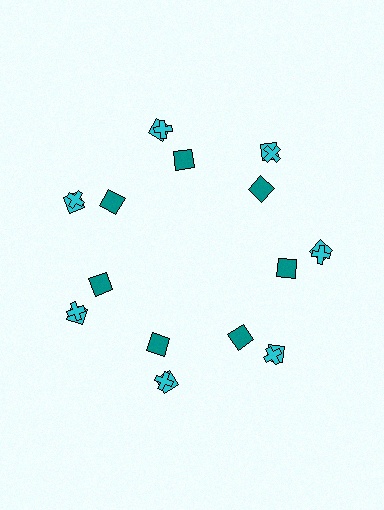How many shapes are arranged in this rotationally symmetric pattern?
There are 21 shapes, arranged in 7 groups of 3.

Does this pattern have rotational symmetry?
Yes, this pattern has 7-fold rotational symmetry. It looks the same after rotating 51 degrees around the center.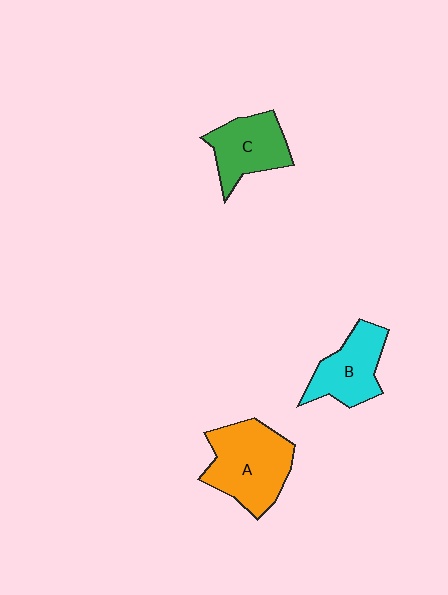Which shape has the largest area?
Shape A (orange).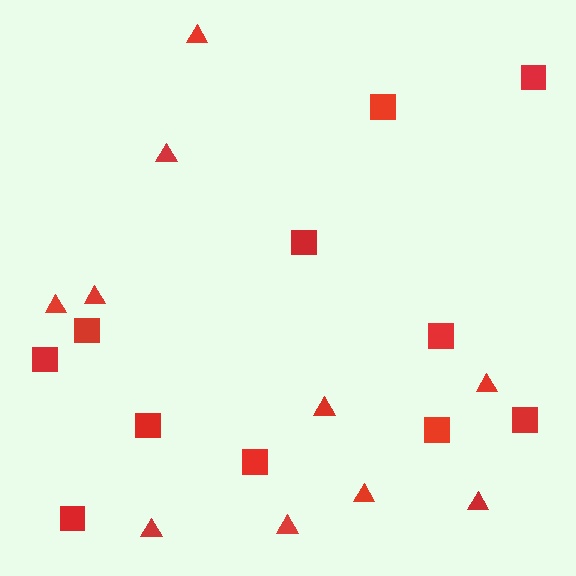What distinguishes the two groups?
There are 2 groups: one group of squares (11) and one group of triangles (10).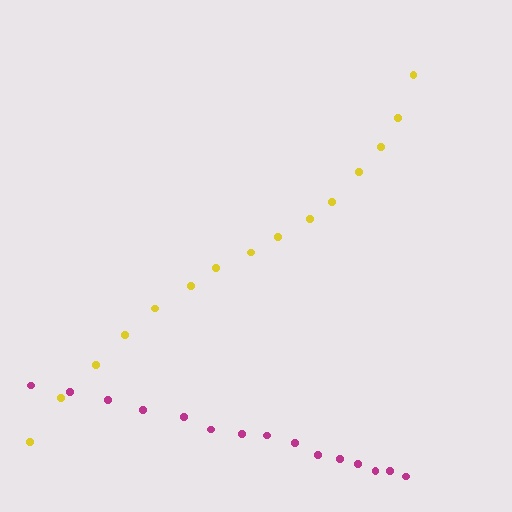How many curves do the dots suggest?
There are 2 distinct paths.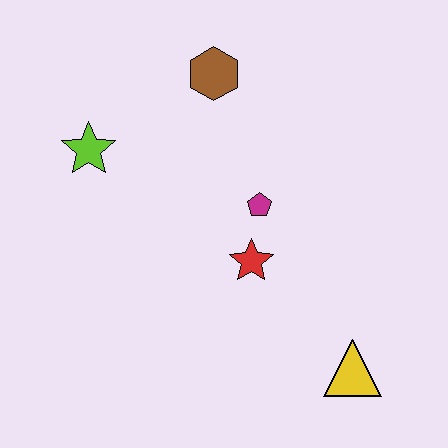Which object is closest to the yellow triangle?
The red star is closest to the yellow triangle.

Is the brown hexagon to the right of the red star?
No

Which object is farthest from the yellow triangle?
The lime star is farthest from the yellow triangle.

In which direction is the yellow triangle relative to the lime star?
The yellow triangle is to the right of the lime star.